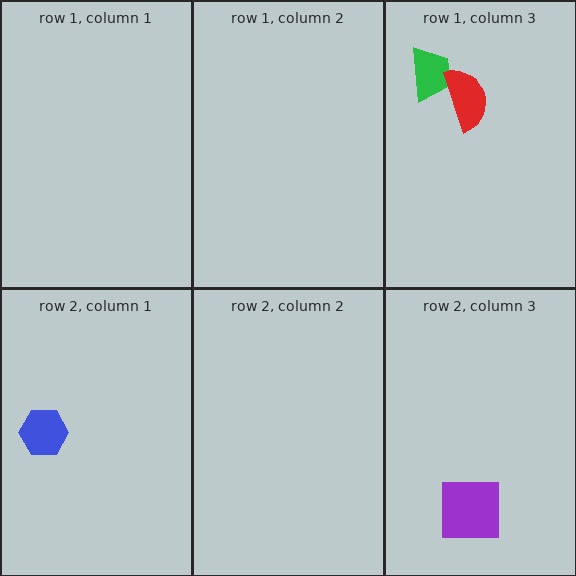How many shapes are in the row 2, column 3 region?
1.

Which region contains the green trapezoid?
The row 1, column 3 region.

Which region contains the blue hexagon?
The row 2, column 1 region.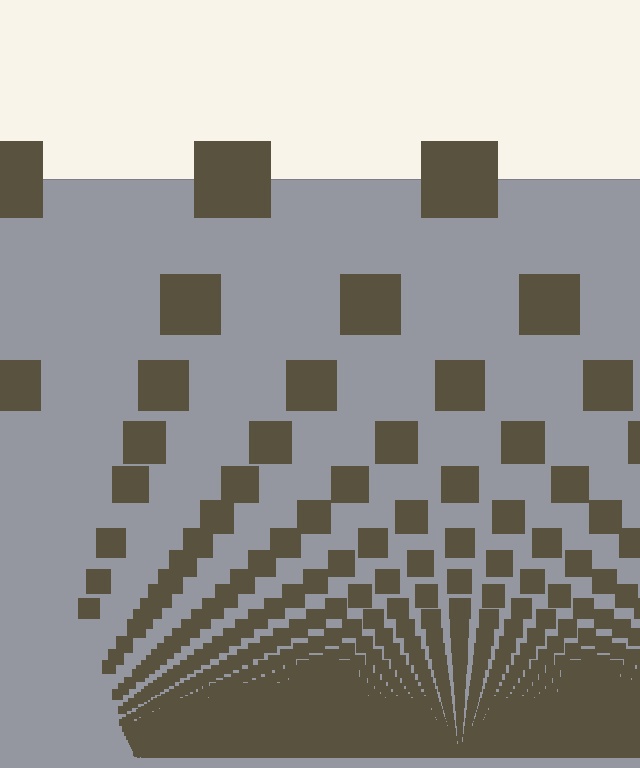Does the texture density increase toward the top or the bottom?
Density increases toward the bottom.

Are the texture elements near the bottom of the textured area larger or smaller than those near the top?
Smaller. The gradient is inverted — elements near the bottom are smaller and denser.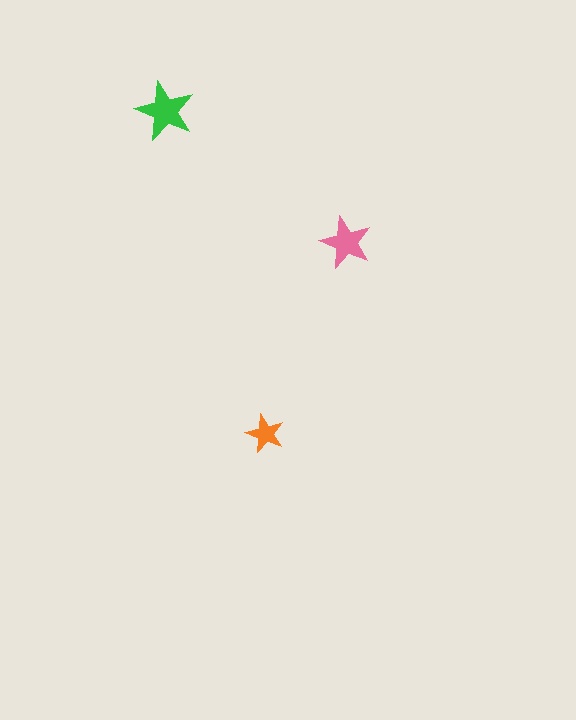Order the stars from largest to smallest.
the green one, the pink one, the orange one.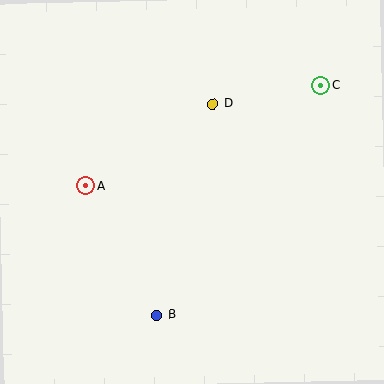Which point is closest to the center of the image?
Point D at (213, 104) is closest to the center.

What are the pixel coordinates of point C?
Point C is at (321, 86).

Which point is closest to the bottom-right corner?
Point B is closest to the bottom-right corner.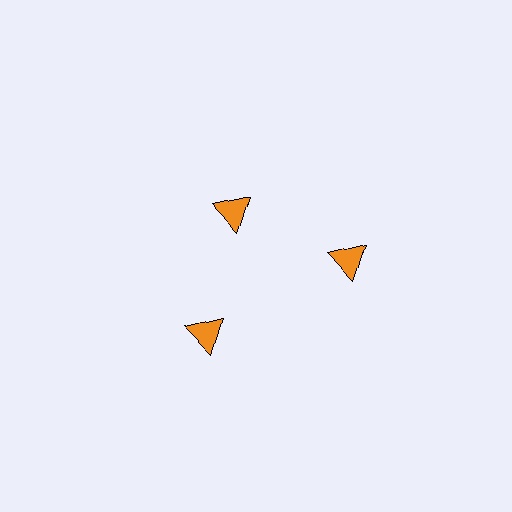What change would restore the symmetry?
The symmetry would be restored by moving it outward, back onto the ring so that all 3 triangles sit at equal angles and equal distance from the center.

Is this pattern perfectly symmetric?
No. The 3 orange triangles are arranged in a ring, but one element near the 11 o'clock position is pulled inward toward the center, breaking the 3-fold rotational symmetry.